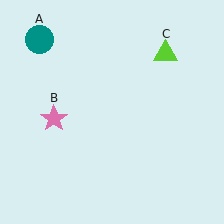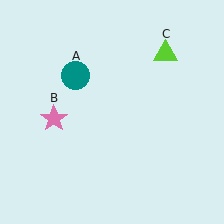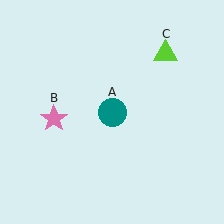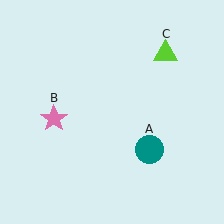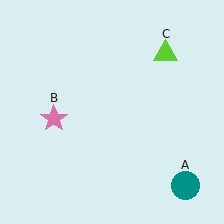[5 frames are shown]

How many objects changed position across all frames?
1 object changed position: teal circle (object A).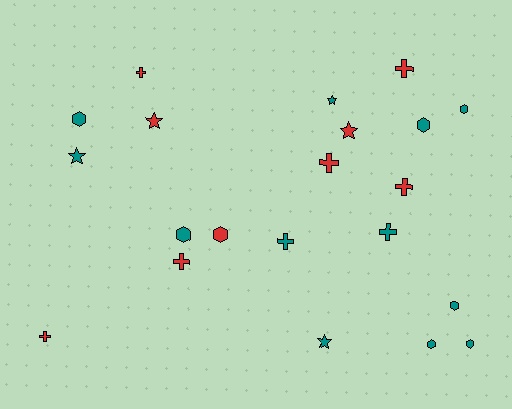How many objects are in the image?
There are 21 objects.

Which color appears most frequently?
Teal, with 12 objects.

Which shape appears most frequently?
Hexagon, with 8 objects.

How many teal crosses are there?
There are 2 teal crosses.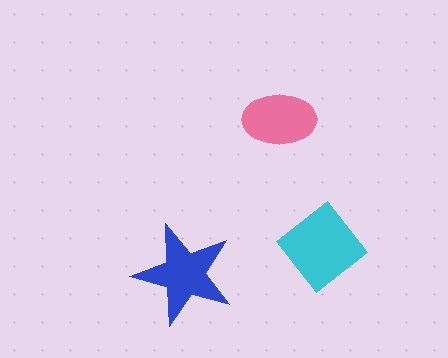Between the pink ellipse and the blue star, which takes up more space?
The blue star.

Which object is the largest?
The cyan diamond.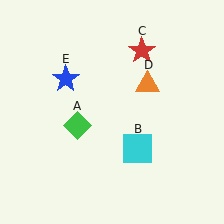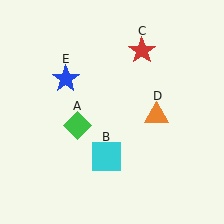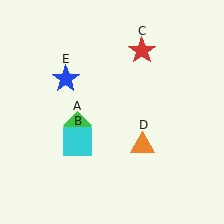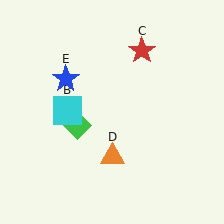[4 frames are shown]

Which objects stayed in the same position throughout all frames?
Green diamond (object A) and red star (object C) and blue star (object E) remained stationary.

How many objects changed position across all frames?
2 objects changed position: cyan square (object B), orange triangle (object D).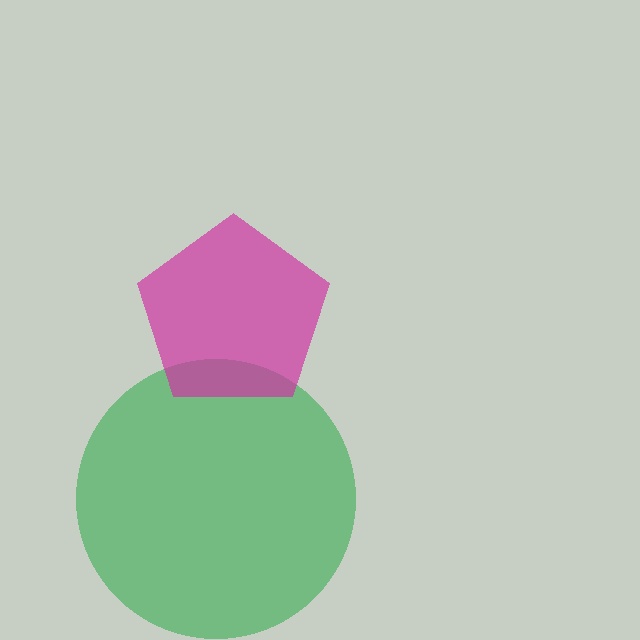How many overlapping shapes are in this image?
There are 2 overlapping shapes in the image.